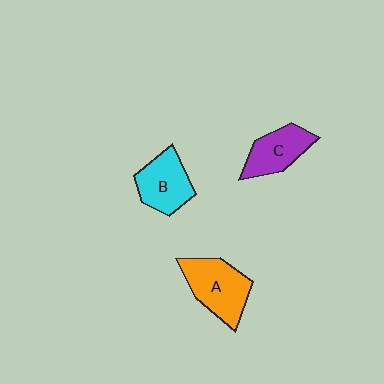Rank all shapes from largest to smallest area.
From largest to smallest: A (orange), B (cyan), C (purple).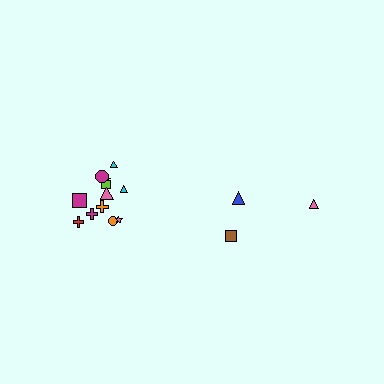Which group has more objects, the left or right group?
The left group.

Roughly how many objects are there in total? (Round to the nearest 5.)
Roughly 15 objects in total.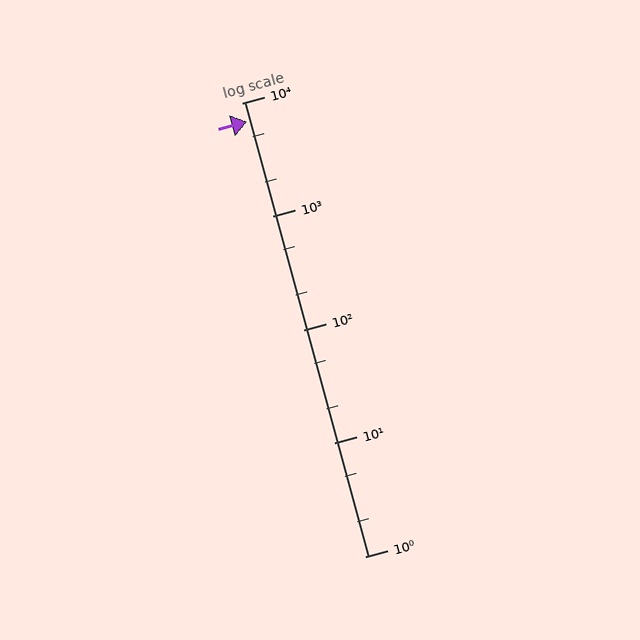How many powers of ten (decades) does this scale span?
The scale spans 4 decades, from 1 to 10000.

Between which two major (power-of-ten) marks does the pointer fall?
The pointer is between 1000 and 10000.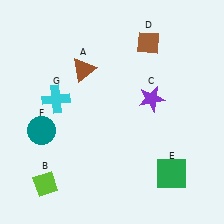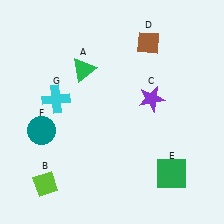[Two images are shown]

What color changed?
The triangle (A) changed from brown in Image 1 to green in Image 2.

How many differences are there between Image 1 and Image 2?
There is 1 difference between the two images.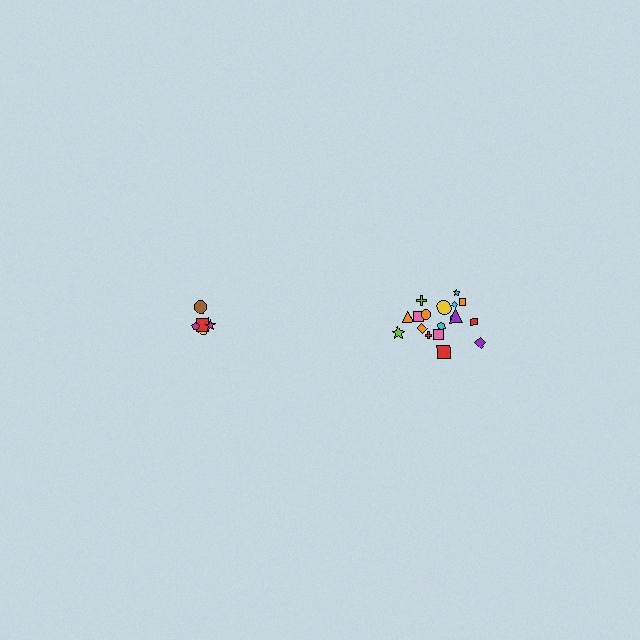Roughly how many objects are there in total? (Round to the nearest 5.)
Roughly 25 objects in total.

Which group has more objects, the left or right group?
The right group.